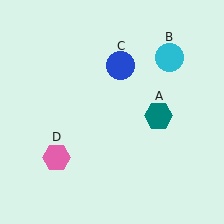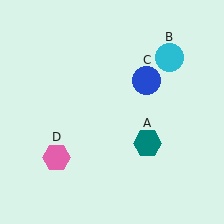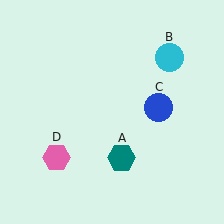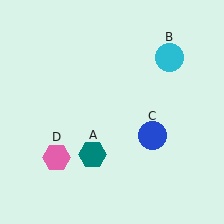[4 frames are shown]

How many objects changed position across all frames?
2 objects changed position: teal hexagon (object A), blue circle (object C).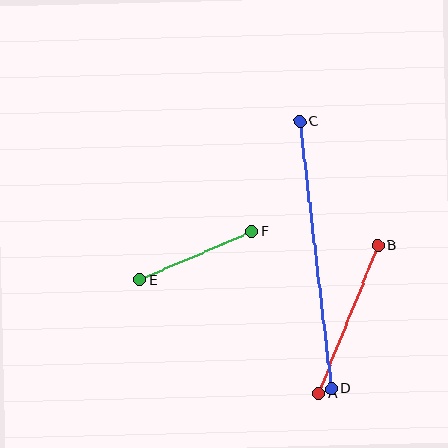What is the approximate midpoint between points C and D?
The midpoint is at approximately (316, 255) pixels.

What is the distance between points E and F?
The distance is approximately 122 pixels.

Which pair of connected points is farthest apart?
Points C and D are farthest apart.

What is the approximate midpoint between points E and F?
The midpoint is at approximately (196, 256) pixels.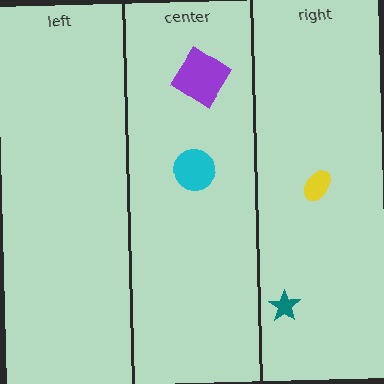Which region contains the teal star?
The right region.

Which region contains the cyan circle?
The center region.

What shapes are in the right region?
The teal star, the yellow ellipse.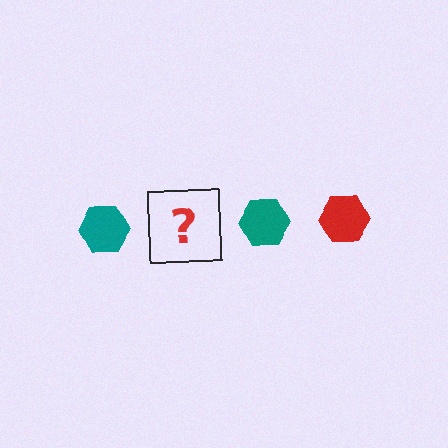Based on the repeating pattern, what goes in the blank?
The blank should be a red hexagon.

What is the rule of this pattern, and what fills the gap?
The rule is that the pattern cycles through teal, red hexagons. The gap should be filled with a red hexagon.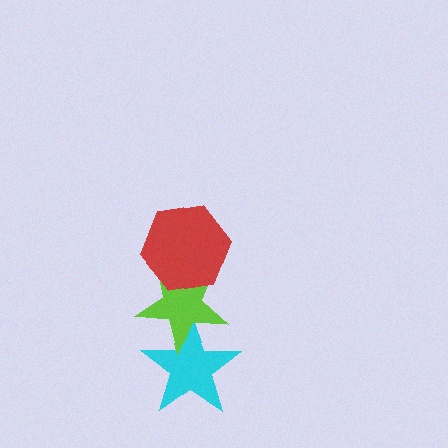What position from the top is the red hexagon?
The red hexagon is 1st from the top.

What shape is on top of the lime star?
The red hexagon is on top of the lime star.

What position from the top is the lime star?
The lime star is 2nd from the top.